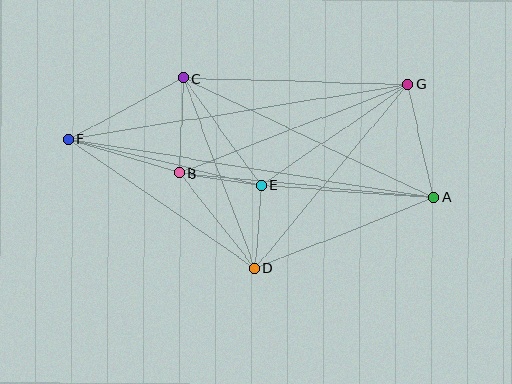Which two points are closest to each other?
Points B and E are closest to each other.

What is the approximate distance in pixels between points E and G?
The distance between E and G is approximately 178 pixels.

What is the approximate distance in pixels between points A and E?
The distance between A and E is approximately 173 pixels.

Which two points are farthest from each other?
Points A and F are farthest from each other.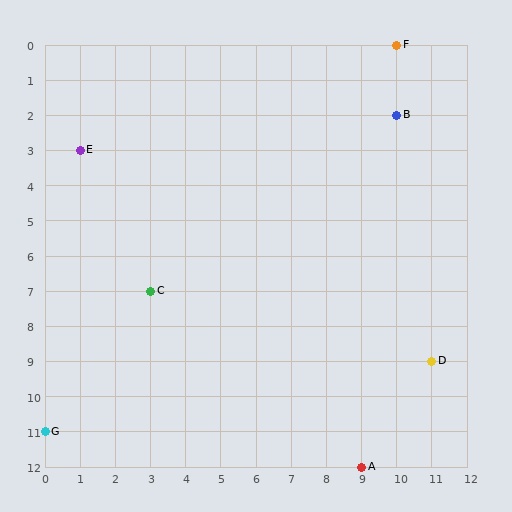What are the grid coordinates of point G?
Point G is at grid coordinates (0, 11).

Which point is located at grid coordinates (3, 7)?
Point C is at (3, 7).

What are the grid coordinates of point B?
Point B is at grid coordinates (10, 2).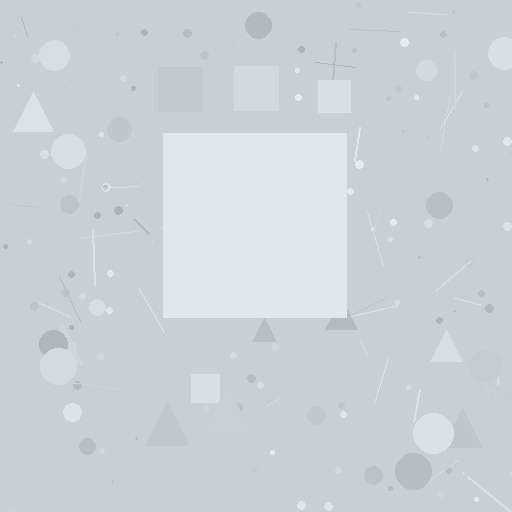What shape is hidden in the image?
A square is hidden in the image.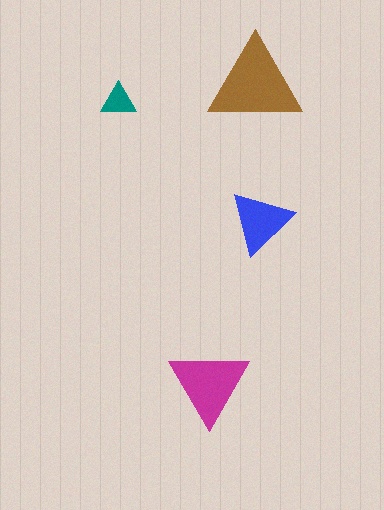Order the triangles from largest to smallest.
the brown one, the magenta one, the blue one, the teal one.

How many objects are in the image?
There are 4 objects in the image.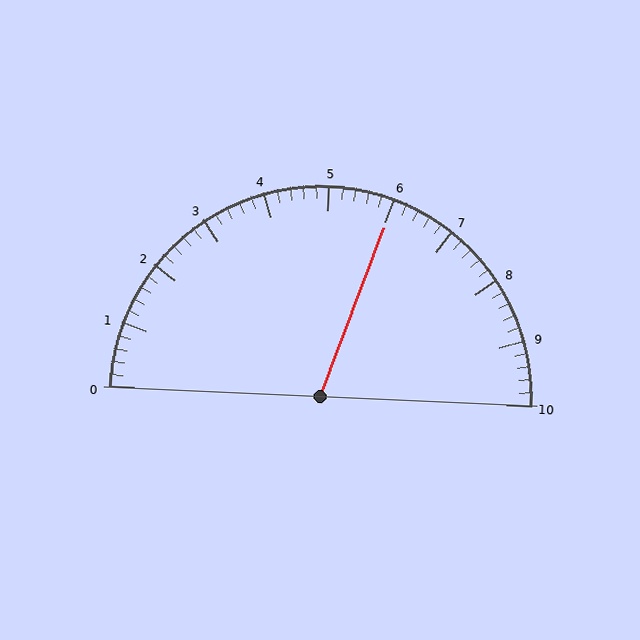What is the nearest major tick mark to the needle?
The nearest major tick mark is 6.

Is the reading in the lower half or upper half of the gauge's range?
The reading is in the upper half of the range (0 to 10).